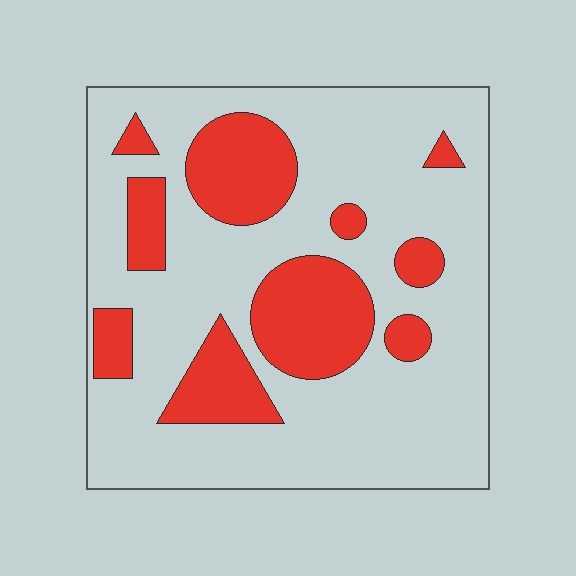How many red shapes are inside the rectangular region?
10.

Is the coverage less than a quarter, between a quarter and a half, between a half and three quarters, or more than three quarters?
Between a quarter and a half.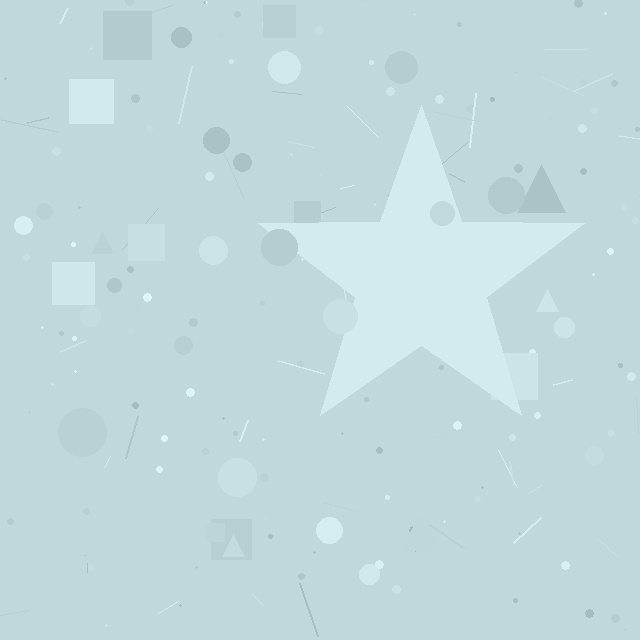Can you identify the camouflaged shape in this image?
The camouflaged shape is a star.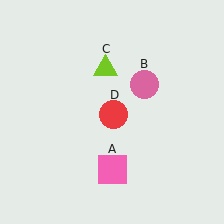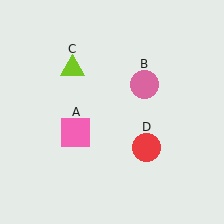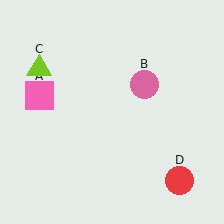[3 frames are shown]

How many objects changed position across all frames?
3 objects changed position: pink square (object A), lime triangle (object C), red circle (object D).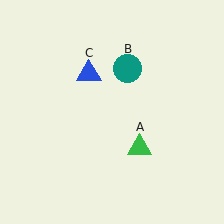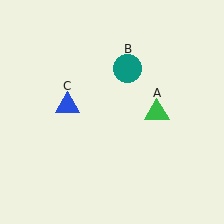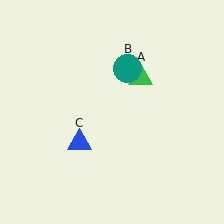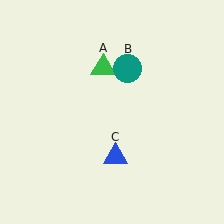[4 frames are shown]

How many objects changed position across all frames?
2 objects changed position: green triangle (object A), blue triangle (object C).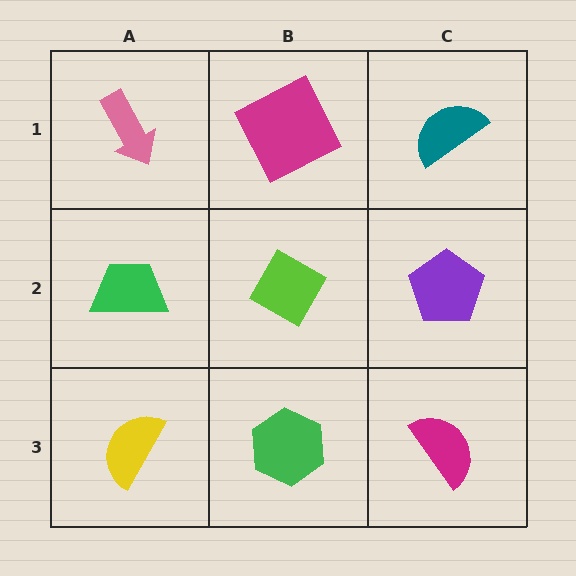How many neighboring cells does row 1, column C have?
2.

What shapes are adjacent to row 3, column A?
A green trapezoid (row 2, column A), a green hexagon (row 3, column B).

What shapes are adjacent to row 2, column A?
A pink arrow (row 1, column A), a yellow semicircle (row 3, column A), a lime diamond (row 2, column B).